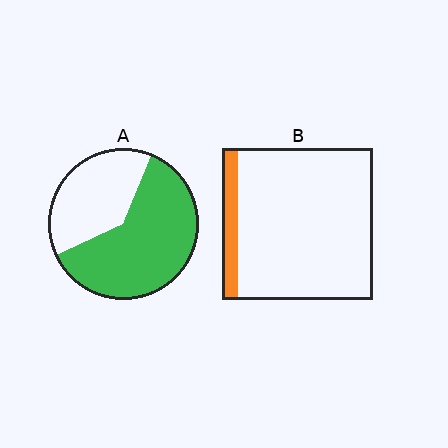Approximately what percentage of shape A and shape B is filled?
A is approximately 60% and B is approximately 10%.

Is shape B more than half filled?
No.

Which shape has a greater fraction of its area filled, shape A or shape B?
Shape A.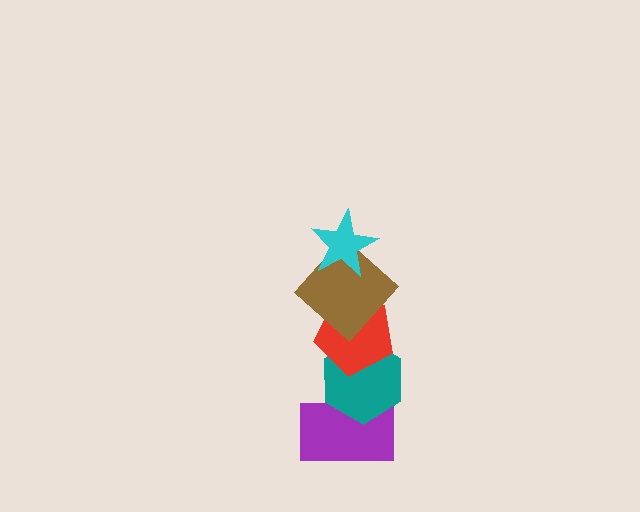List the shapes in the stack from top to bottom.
From top to bottom: the cyan star, the brown diamond, the red pentagon, the teal hexagon, the purple rectangle.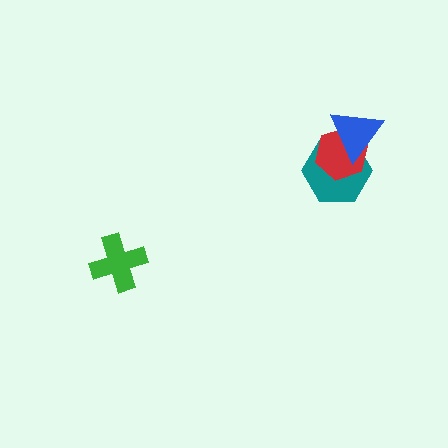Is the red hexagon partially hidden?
Yes, it is partially covered by another shape.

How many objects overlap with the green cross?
0 objects overlap with the green cross.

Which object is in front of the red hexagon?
The blue triangle is in front of the red hexagon.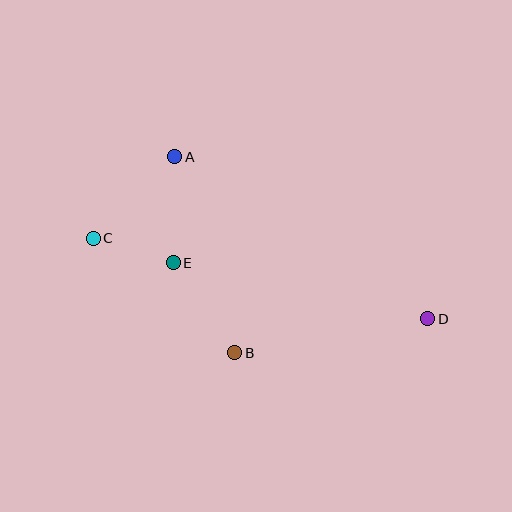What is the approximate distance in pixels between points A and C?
The distance between A and C is approximately 115 pixels.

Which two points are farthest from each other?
Points C and D are farthest from each other.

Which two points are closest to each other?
Points C and E are closest to each other.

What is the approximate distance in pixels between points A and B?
The distance between A and B is approximately 205 pixels.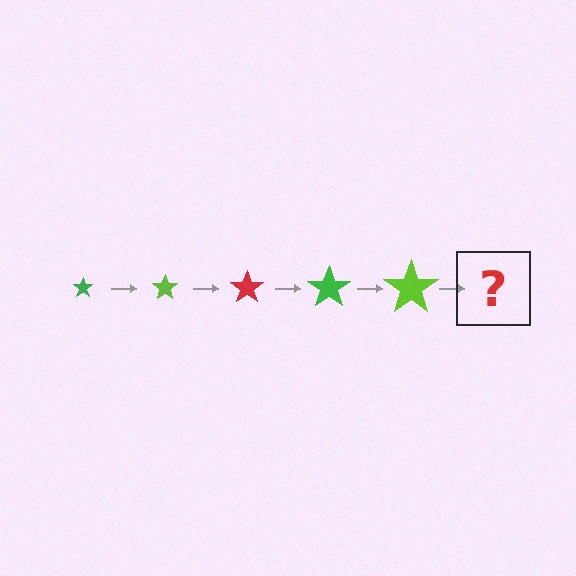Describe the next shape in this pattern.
It should be a red star, larger than the previous one.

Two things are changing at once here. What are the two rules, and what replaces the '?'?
The two rules are that the star grows larger each step and the color cycles through green, lime, and red. The '?' should be a red star, larger than the previous one.